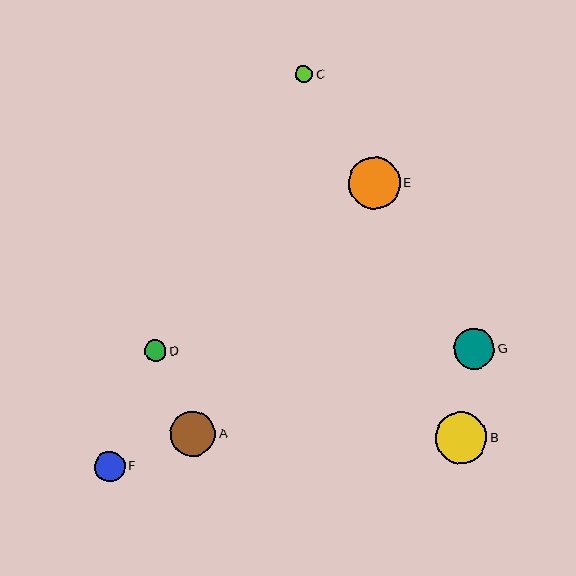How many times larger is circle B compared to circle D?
Circle B is approximately 2.4 times the size of circle D.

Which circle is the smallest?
Circle C is the smallest with a size of approximately 17 pixels.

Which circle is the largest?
Circle E is the largest with a size of approximately 52 pixels.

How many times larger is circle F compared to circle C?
Circle F is approximately 1.8 times the size of circle C.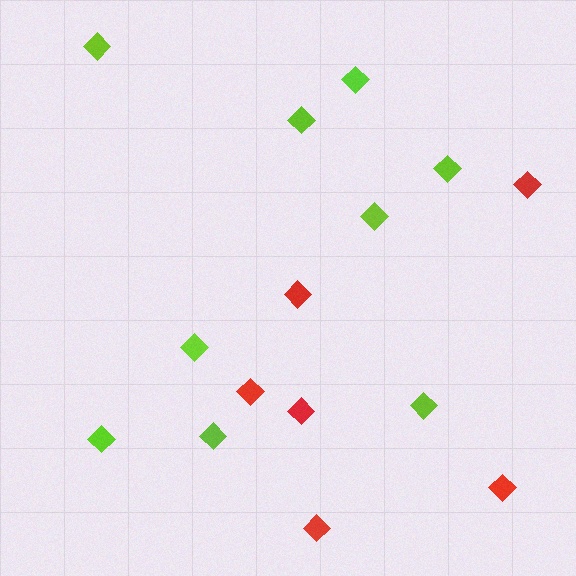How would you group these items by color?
There are 2 groups: one group of red diamonds (6) and one group of lime diamonds (9).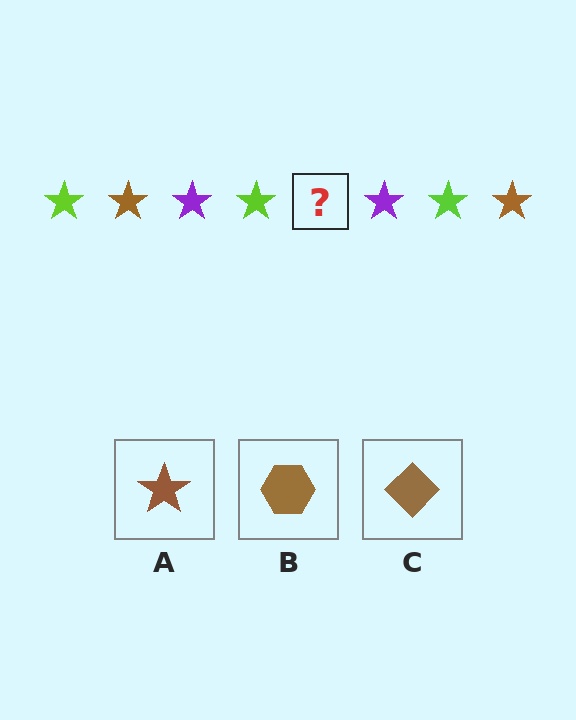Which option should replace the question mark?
Option A.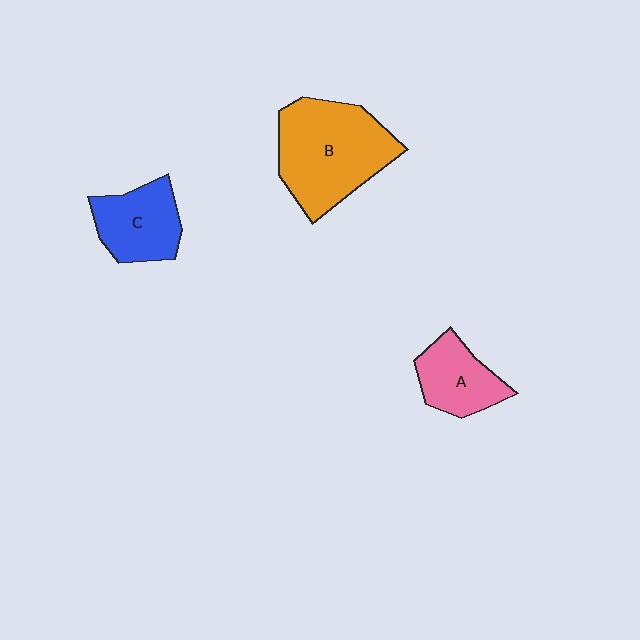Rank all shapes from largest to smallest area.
From largest to smallest: B (orange), C (blue), A (pink).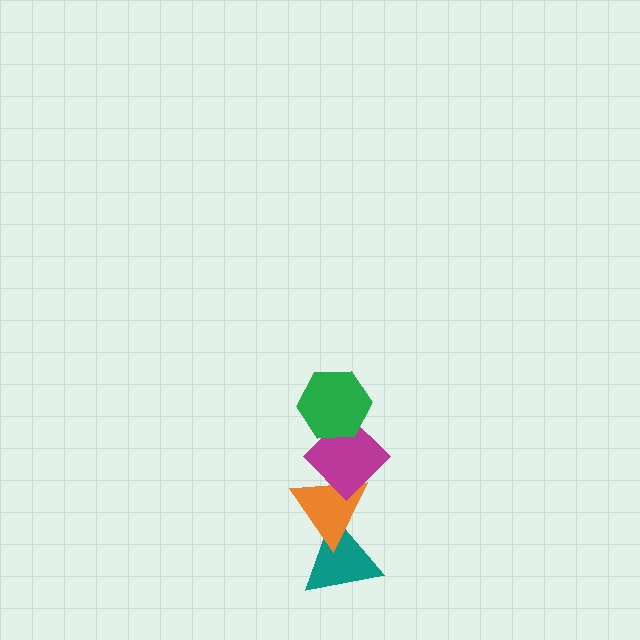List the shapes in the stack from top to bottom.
From top to bottom: the green hexagon, the magenta diamond, the orange triangle, the teal triangle.